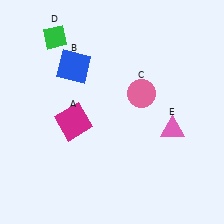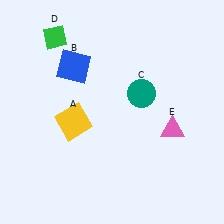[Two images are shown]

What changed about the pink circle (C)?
In Image 1, C is pink. In Image 2, it changed to teal.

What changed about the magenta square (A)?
In Image 1, A is magenta. In Image 2, it changed to yellow.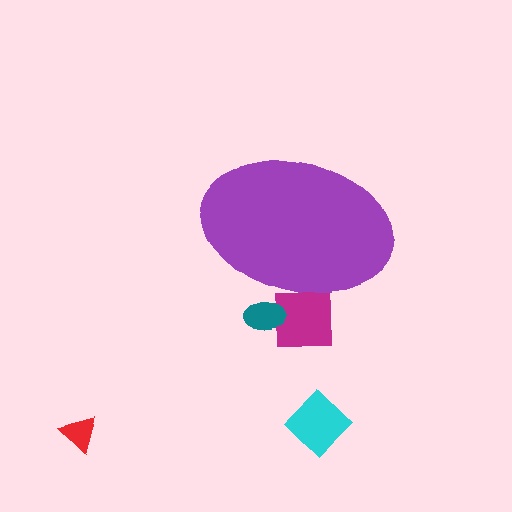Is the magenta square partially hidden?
Yes, the magenta square is partially hidden behind the purple ellipse.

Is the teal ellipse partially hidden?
Yes, the teal ellipse is partially hidden behind the purple ellipse.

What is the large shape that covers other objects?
A purple ellipse.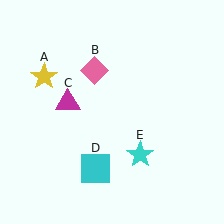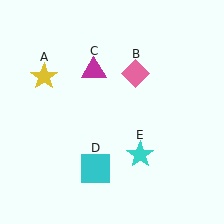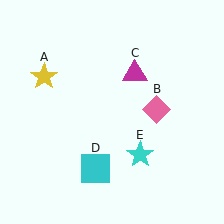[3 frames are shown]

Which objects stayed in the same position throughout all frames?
Yellow star (object A) and cyan square (object D) and cyan star (object E) remained stationary.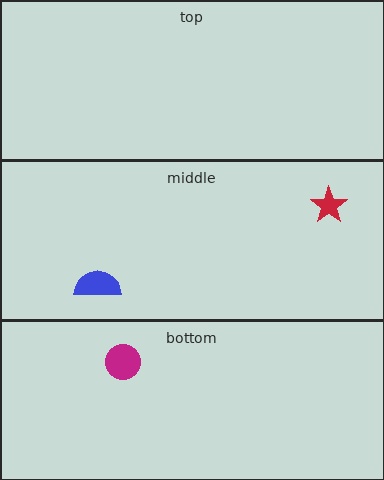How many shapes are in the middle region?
2.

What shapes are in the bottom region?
The magenta circle.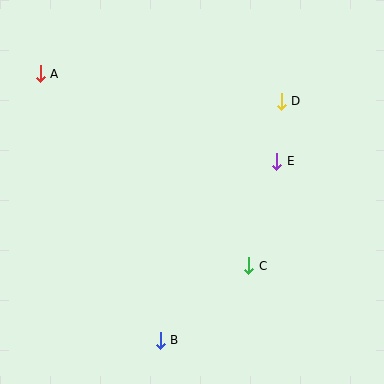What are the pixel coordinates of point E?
Point E is at (277, 161).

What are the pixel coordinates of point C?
Point C is at (249, 266).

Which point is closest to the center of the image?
Point E at (277, 161) is closest to the center.